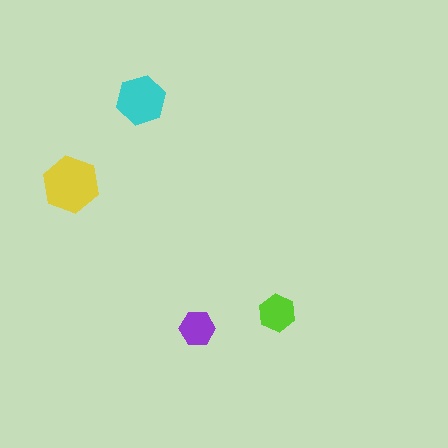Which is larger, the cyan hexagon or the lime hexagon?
The cyan one.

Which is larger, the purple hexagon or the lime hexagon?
The lime one.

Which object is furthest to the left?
The yellow hexagon is leftmost.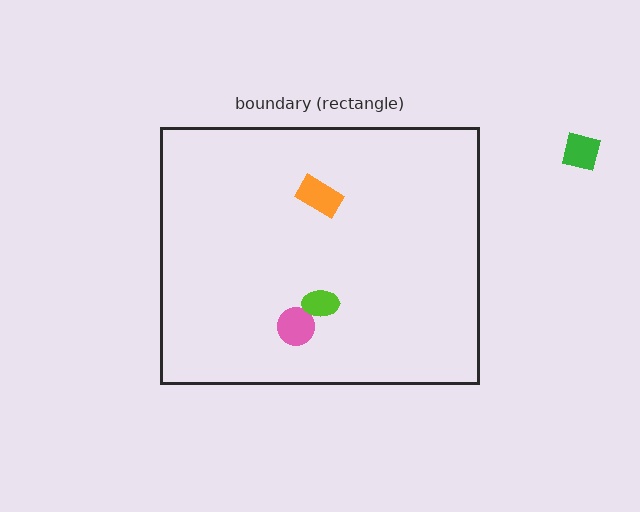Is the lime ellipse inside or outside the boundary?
Inside.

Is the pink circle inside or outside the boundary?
Inside.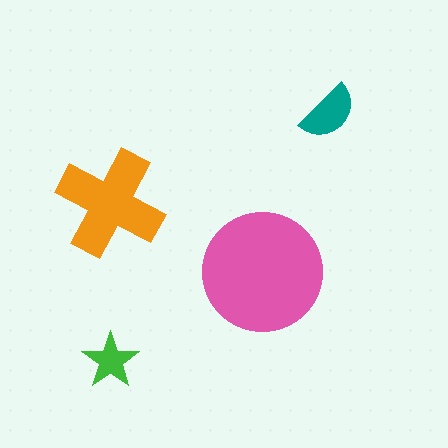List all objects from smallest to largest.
The green star, the teal semicircle, the orange cross, the pink circle.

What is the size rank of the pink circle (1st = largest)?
1st.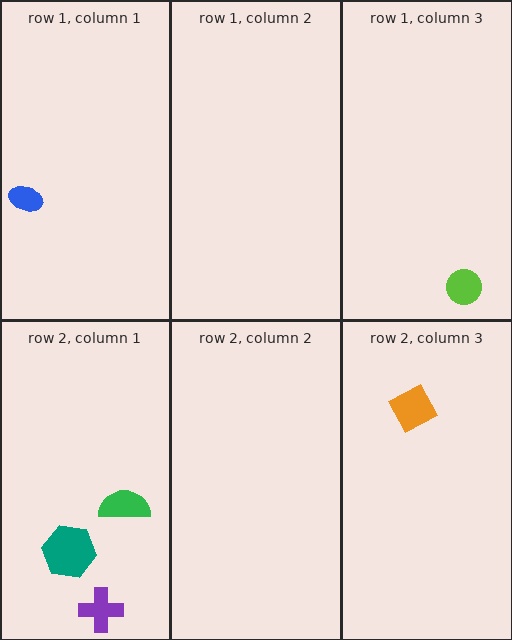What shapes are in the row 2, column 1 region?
The green semicircle, the purple cross, the teal hexagon.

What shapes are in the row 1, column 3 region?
The lime circle.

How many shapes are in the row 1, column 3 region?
1.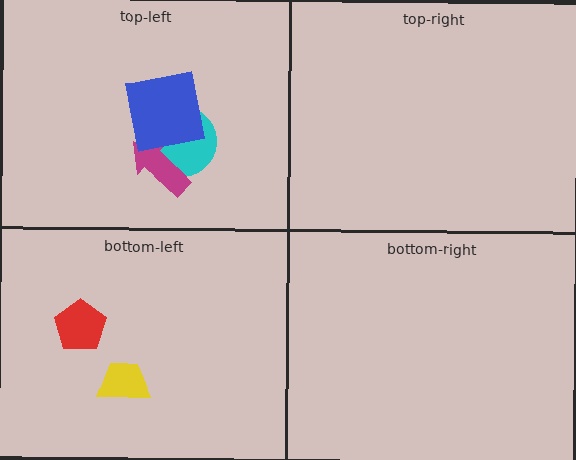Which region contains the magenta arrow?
The top-left region.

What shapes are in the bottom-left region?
The yellow trapezoid, the red pentagon.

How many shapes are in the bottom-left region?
2.